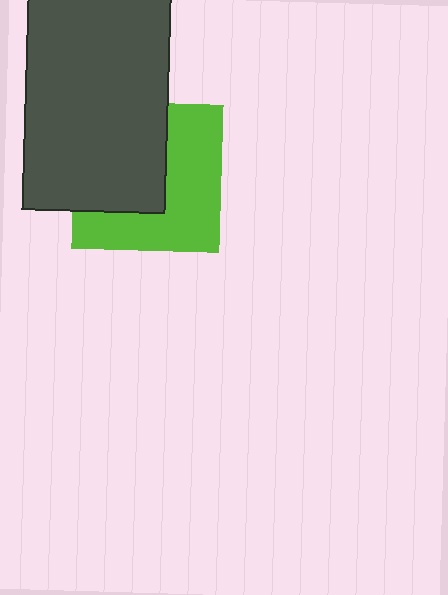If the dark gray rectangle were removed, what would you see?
You would see the complete lime square.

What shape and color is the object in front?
The object in front is a dark gray rectangle.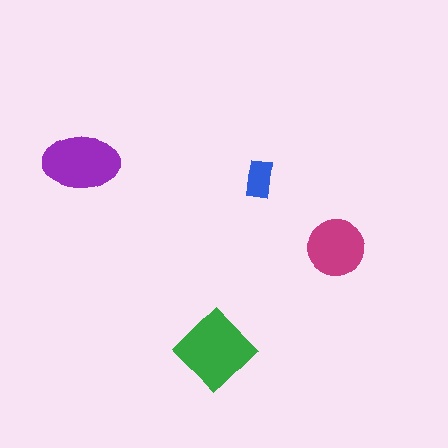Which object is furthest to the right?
The magenta circle is rightmost.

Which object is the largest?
The green diamond.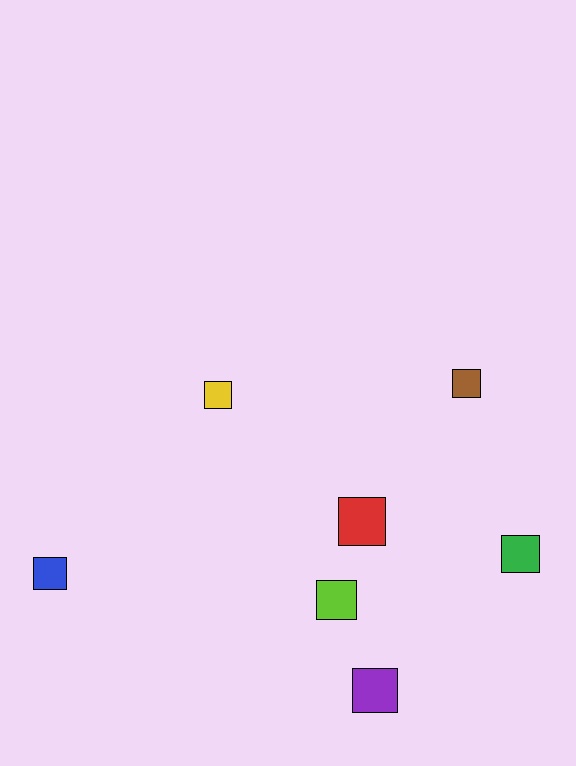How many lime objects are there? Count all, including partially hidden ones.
There is 1 lime object.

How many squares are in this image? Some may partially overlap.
There are 7 squares.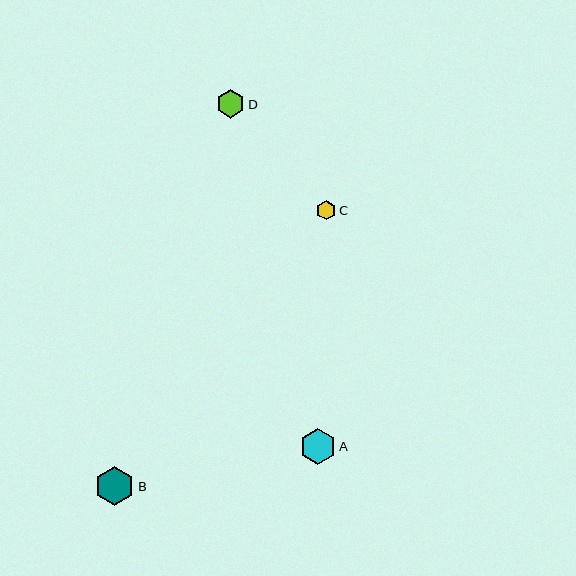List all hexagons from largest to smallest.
From largest to smallest: B, A, D, C.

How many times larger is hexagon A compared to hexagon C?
Hexagon A is approximately 1.8 times the size of hexagon C.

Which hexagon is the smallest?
Hexagon C is the smallest with a size of approximately 19 pixels.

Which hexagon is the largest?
Hexagon B is the largest with a size of approximately 40 pixels.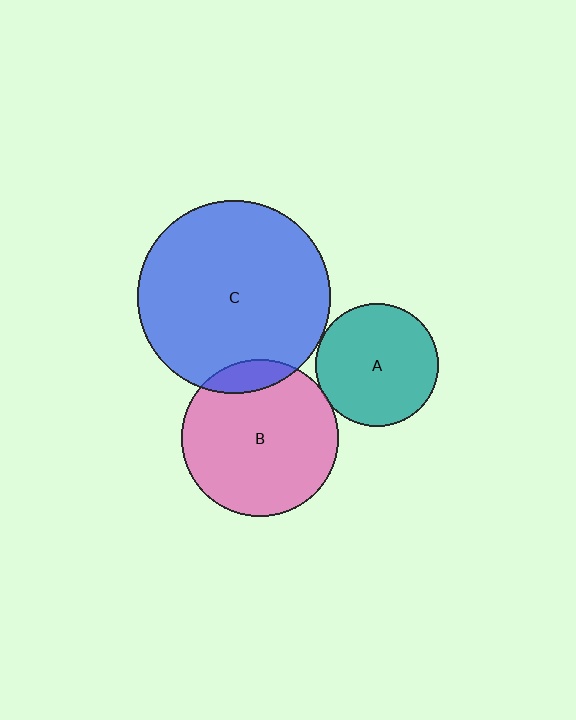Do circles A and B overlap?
Yes.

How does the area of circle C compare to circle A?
Approximately 2.5 times.